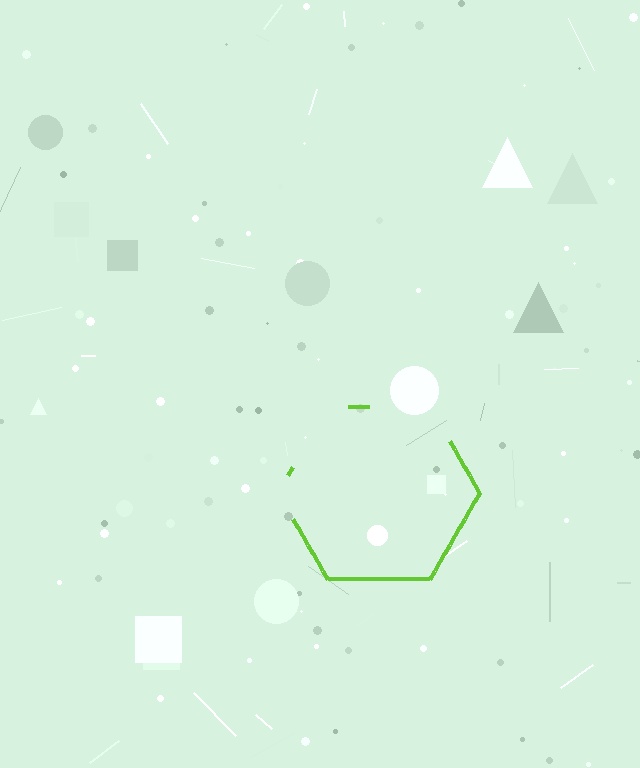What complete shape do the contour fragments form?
The contour fragments form a hexagon.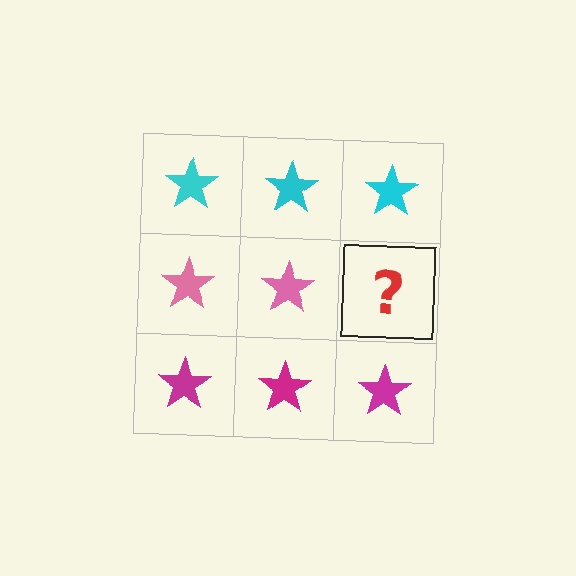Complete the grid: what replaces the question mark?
The question mark should be replaced with a pink star.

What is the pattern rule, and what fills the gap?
The rule is that each row has a consistent color. The gap should be filled with a pink star.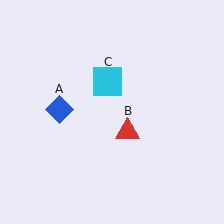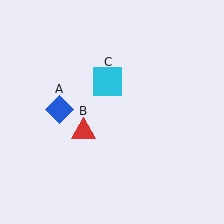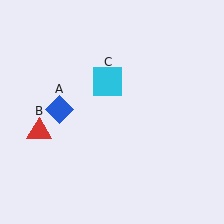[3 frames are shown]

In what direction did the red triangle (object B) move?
The red triangle (object B) moved left.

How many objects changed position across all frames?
1 object changed position: red triangle (object B).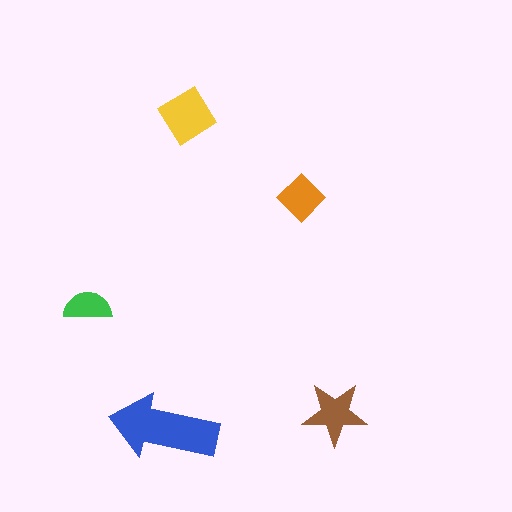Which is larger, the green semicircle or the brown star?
The brown star.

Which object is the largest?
The blue arrow.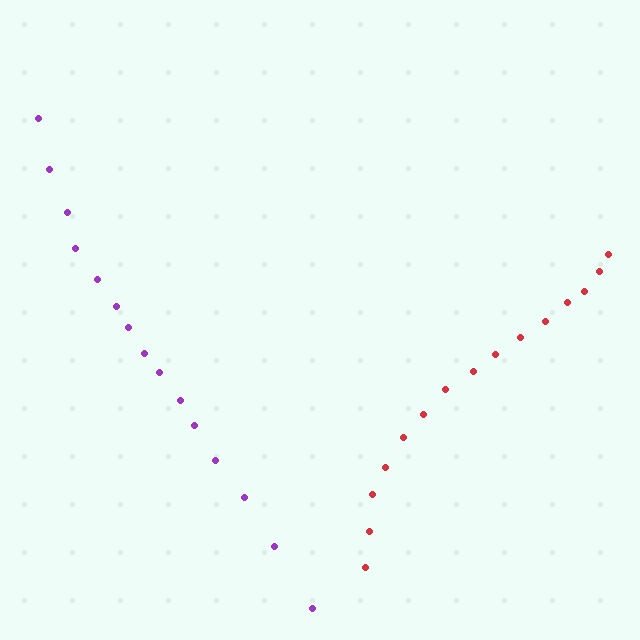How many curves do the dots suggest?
There are 2 distinct paths.